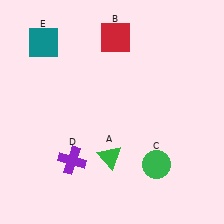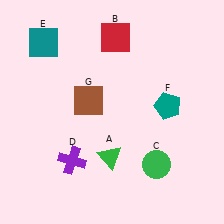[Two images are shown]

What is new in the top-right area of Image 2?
A teal pentagon (F) was added in the top-right area of Image 2.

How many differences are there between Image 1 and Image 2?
There are 2 differences between the two images.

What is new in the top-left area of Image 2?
A brown square (G) was added in the top-left area of Image 2.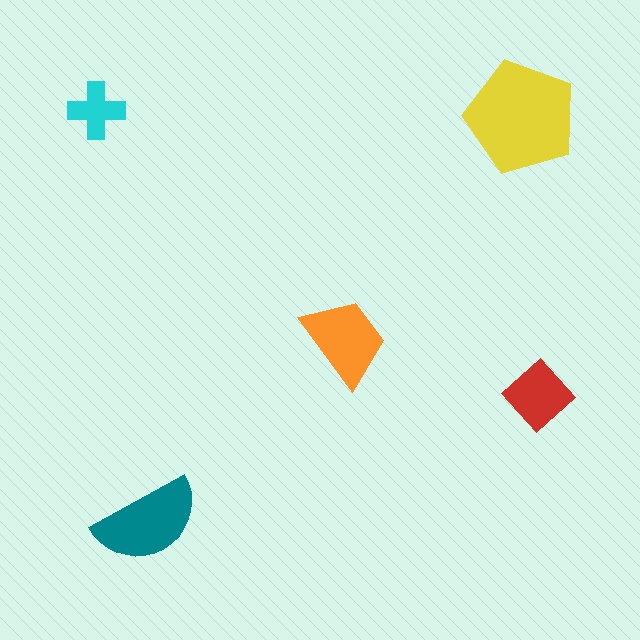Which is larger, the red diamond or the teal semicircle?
The teal semicircle.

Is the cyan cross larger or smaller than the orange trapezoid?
Smaller.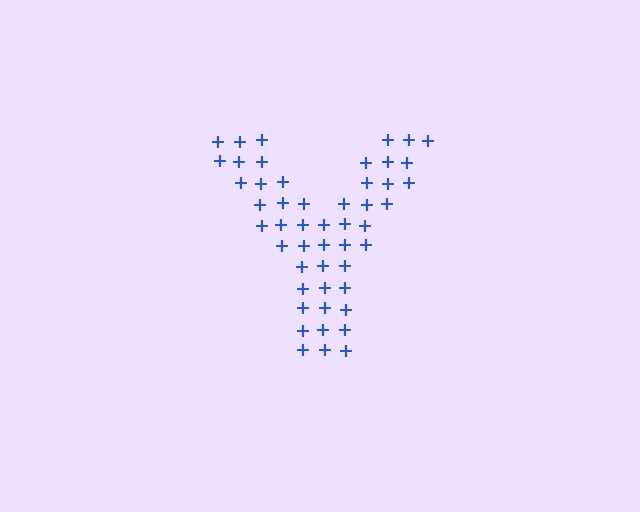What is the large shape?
The large shape is the letter Y.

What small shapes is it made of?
It is made of small plus signs.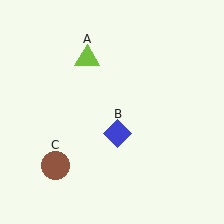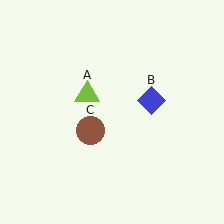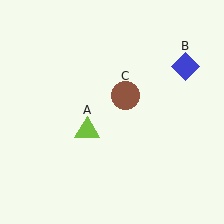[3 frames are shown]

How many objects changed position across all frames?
3 objects changed position: lime triangle (object A), blue diamond (object B), brown circle (object C).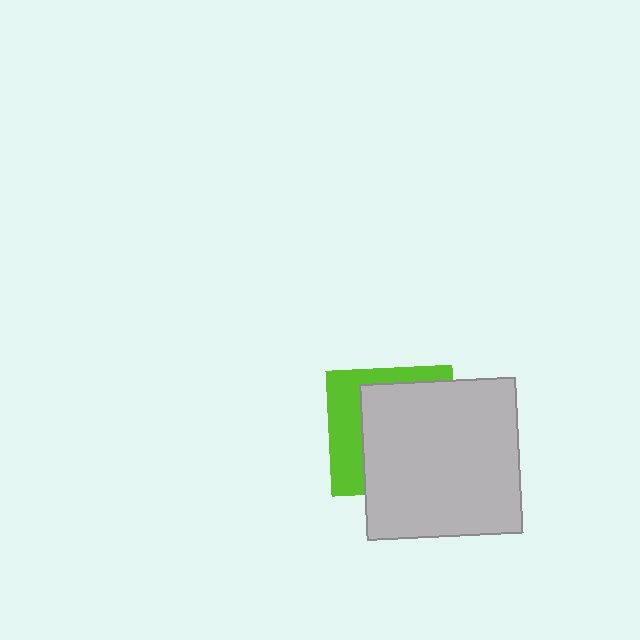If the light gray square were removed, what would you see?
You would see the complete lime square.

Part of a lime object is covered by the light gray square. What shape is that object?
It is a square.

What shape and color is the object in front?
The object in front is a light gray square.